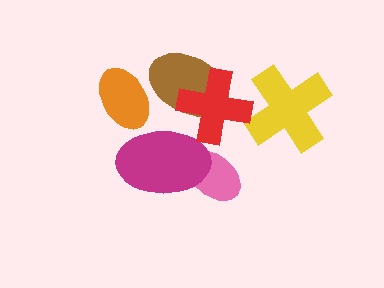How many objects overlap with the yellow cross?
1 object overlaps with the yellow cross.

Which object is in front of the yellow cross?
The red cross is in front of the yellow cross.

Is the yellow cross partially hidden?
Yes, it is partially covered by another shape.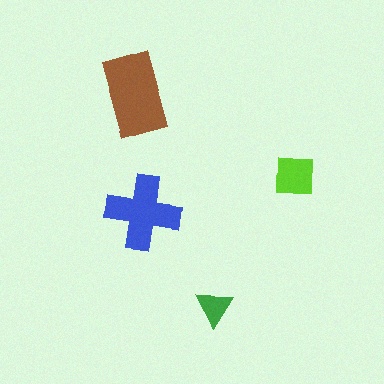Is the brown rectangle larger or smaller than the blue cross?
Larger.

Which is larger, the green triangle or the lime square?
The lime square.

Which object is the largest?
The brown rectangle.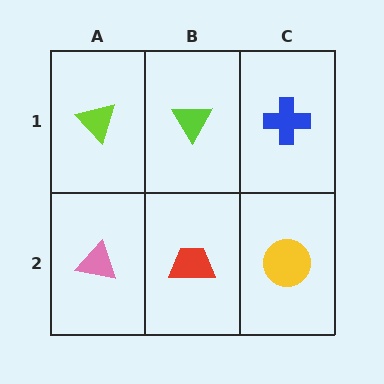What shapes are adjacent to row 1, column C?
A yellow circle (row 2, column C), a lime triangle (row 1, column B).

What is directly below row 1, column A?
A pink triangle.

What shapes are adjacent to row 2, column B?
A lime triangle (row 1, column B), a pink triangle (row 2, column A), a yellow circle (row 2, column C).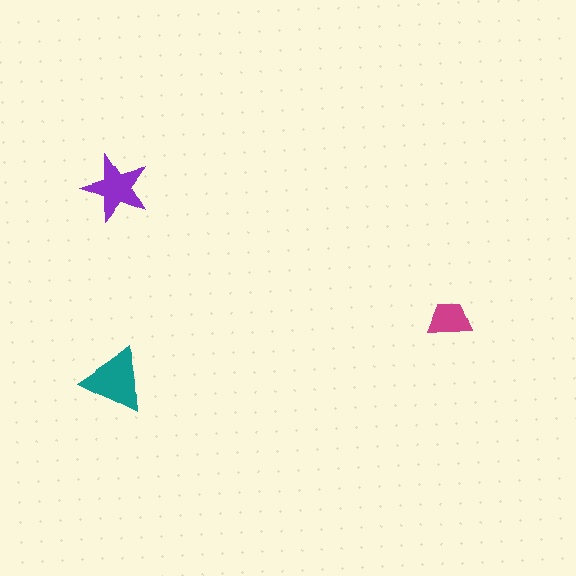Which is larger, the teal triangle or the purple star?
The teal triangle.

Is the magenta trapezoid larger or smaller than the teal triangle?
Smaller.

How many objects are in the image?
There are 3 objects in the image.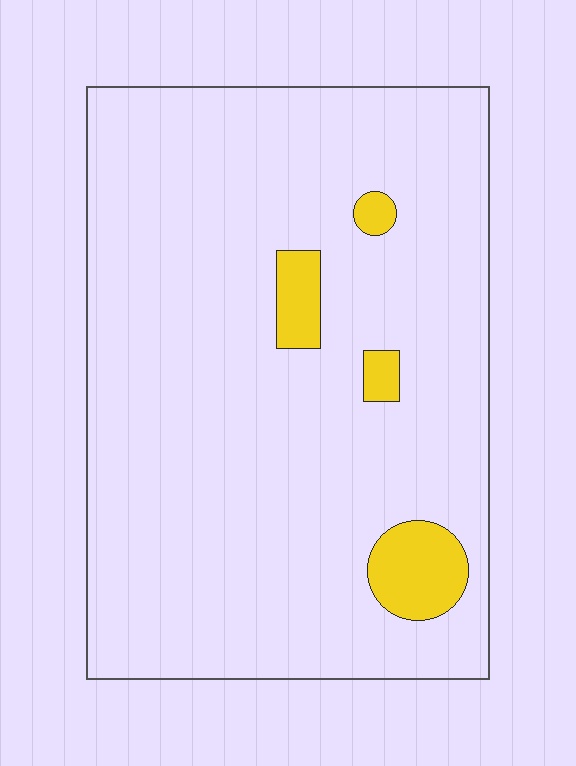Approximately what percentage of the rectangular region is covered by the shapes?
Approximately 5%.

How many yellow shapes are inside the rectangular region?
4.